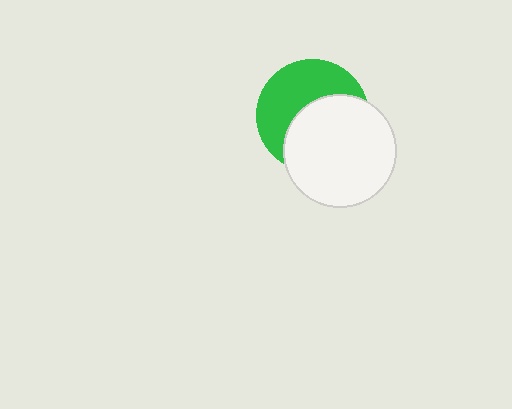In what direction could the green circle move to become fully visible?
The green circle could move toward the upper-left. That would shift it out from behind the white circle entirely.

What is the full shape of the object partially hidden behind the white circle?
The partially hidden object is a green circle.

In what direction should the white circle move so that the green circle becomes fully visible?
The white circle should move toward the lower-right. That is the shortest direction to clear the overlap and leave the green circle fully visible.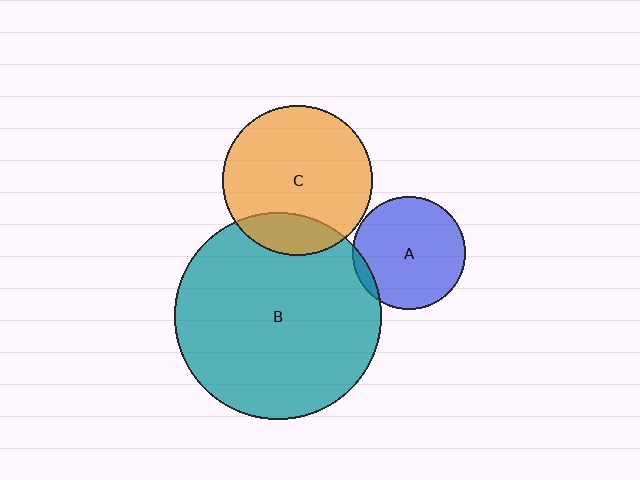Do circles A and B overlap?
Yes.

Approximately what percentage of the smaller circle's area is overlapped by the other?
Approximately 5%.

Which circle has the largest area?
Circle B (teal).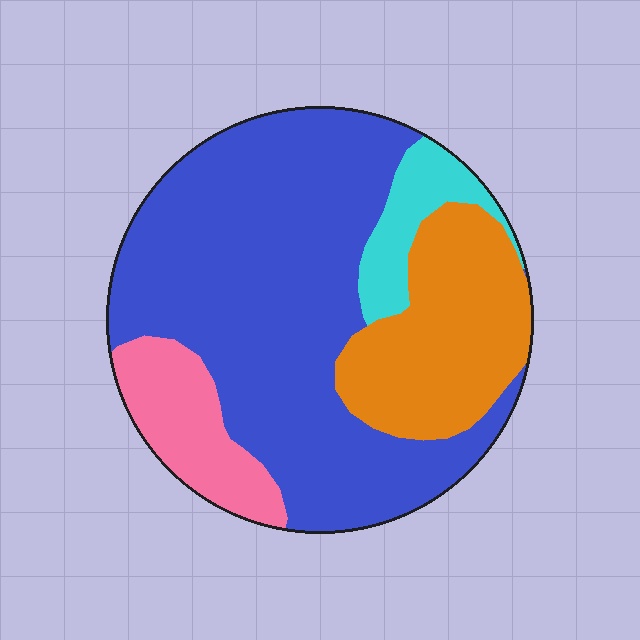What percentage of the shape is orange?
Orange covers around 20% of the shape.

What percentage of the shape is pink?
Pink takes up about one eighth (1/8) of the shape.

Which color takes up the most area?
Blue, at roughly 60%.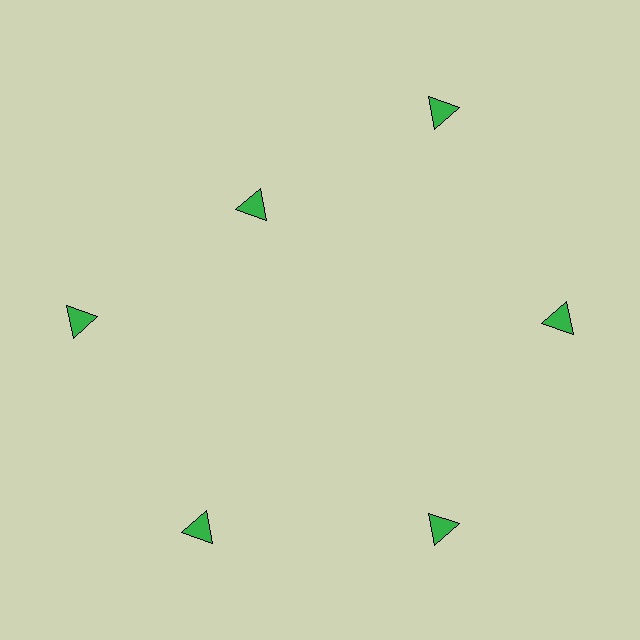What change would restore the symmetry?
The symmetry would be restored by moving it outward, back onto the ring so that all 6 triangles sit at equal angles and equal distance from the center.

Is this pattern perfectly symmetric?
No. The 6 green triangles are arranged in a ring, but one element near the 11 o'clock position is pulled inward toward the center, breaking the 6-fold rotational symmetry.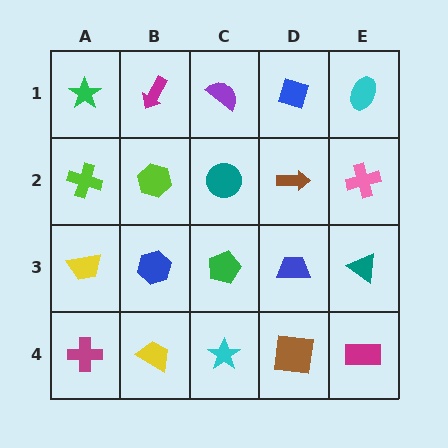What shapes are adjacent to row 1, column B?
A lime hexagon (row 2, column B), a green star (row 1, column A), a purple semicircle (row 1, column C).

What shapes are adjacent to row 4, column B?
A blue hexagon (row 3, column B), a magenta cross (row 4, column A), a cyan star (row 4, column C).